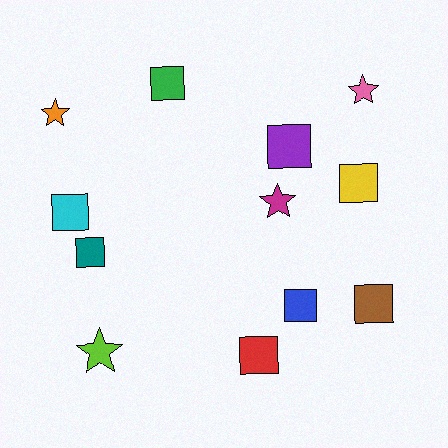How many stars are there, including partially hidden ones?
There are 4 stars.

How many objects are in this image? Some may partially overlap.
There are 12 objects.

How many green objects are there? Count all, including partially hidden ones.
There is 1 green object.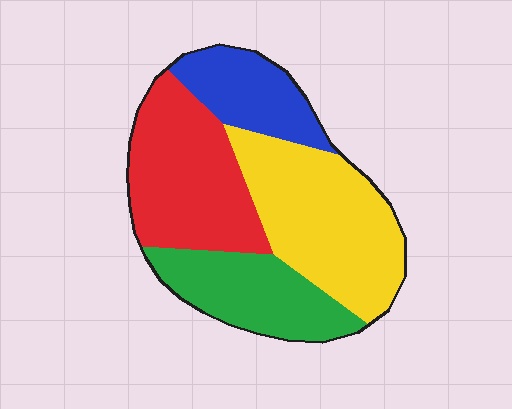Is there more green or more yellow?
Yellow.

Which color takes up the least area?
Blue, at roughly 15%.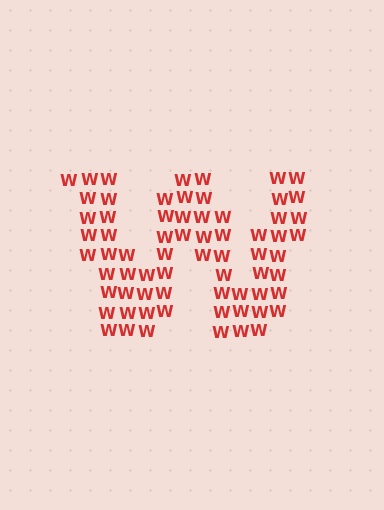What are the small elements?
The small elements are letter W's.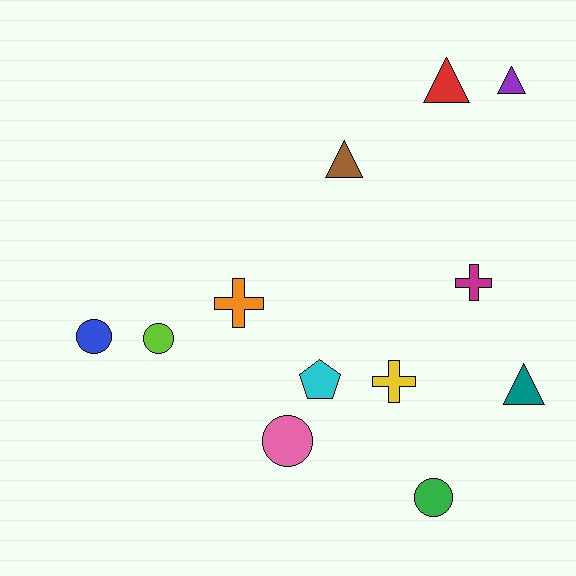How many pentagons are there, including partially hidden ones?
There is 1 pentagon.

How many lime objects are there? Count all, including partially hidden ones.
There is 1 lime object.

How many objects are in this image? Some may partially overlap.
There are 12 objects.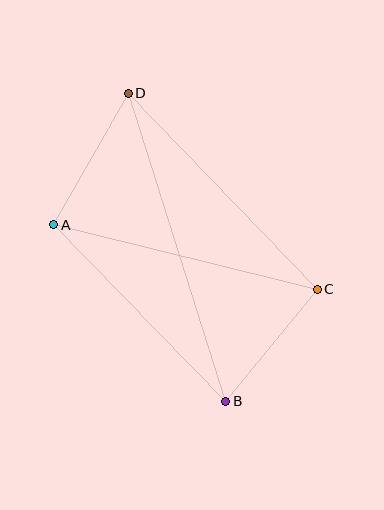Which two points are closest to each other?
Points B and C are closest to each other.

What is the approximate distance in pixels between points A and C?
The distance between A and C is approximately 271 pixels.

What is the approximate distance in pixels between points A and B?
The distance between A and B is approximately 247 pixels.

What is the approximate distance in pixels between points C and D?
The distance between C and D is approximately 272 pixels.